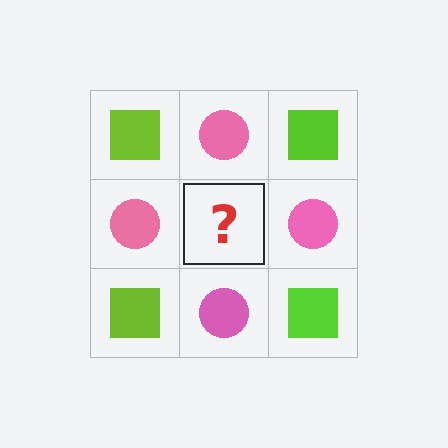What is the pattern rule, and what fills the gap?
The rule is that it alternates lime square and pink circle in a checkerboard pattern. The gap should be filled with a lime square.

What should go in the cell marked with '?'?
The missing cell should contain a lime square.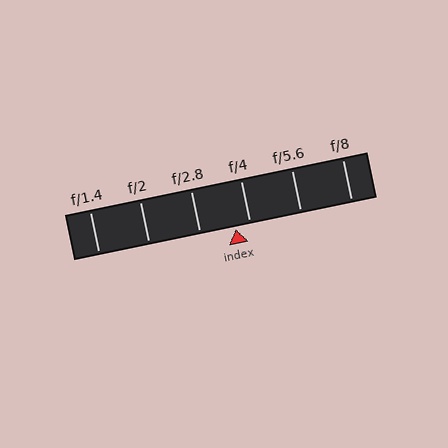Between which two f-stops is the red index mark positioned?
The index mark is between f/2.8 and f/4.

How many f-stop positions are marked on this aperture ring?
There are 6 f-stop positions marked.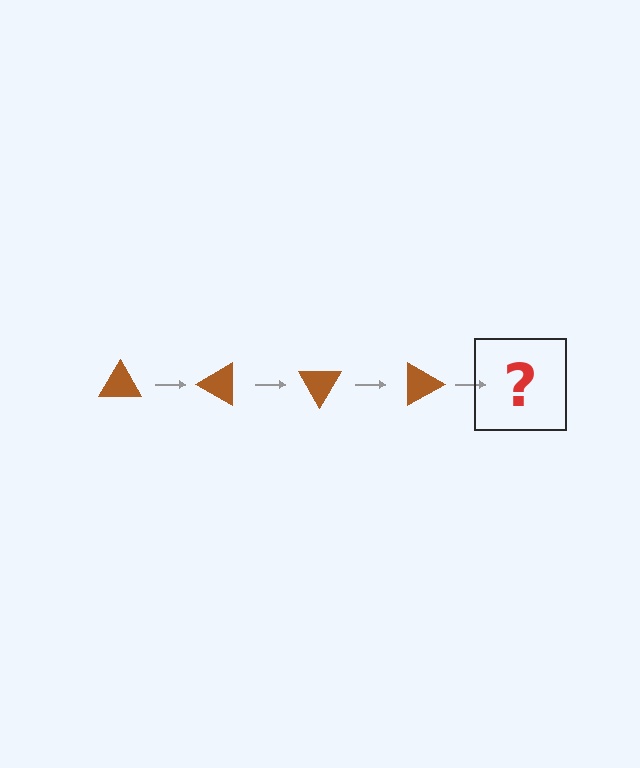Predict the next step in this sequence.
The next step is a brown triangle rotated 120 degrees.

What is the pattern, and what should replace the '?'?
The pattern is that the triangle rotates 30 degrees each step. The '?' should be a brown triangle rotated 120 degrees.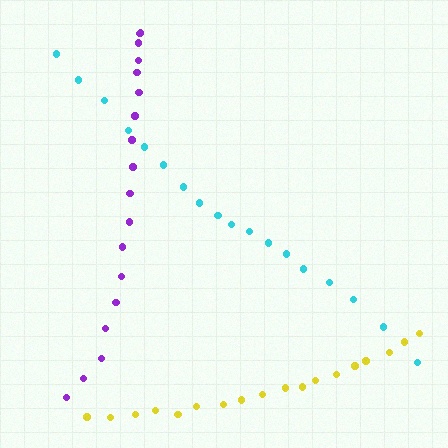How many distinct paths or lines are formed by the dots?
There are 3 distinct paths.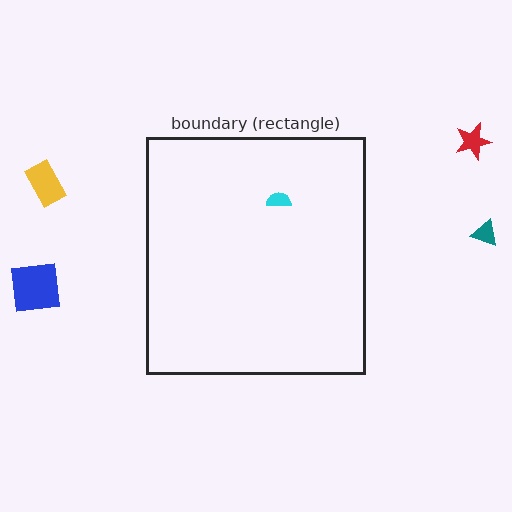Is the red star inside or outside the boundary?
Outside.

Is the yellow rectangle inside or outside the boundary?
Outside.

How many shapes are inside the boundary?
1 inside, 4 outside.